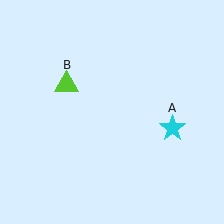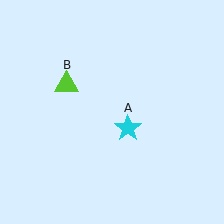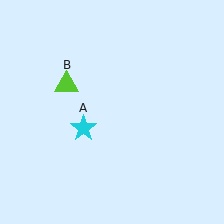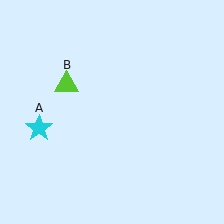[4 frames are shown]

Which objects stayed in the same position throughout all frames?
Lime triangle (object B) remained stationary.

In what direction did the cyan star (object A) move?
The cyan star (object A) moved left.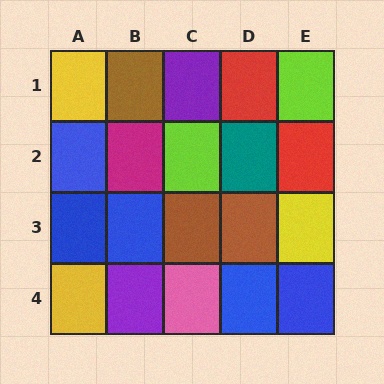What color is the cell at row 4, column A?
Yellow.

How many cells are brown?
3 cells are brown.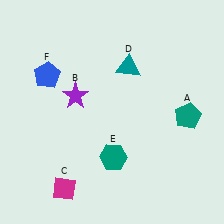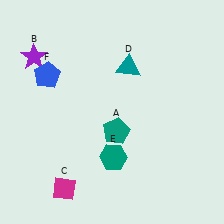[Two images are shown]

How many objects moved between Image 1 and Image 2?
2 objects moved between the two images.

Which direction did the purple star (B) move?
The purple star (B) moved left.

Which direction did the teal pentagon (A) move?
The teal pentagon (A) moved left.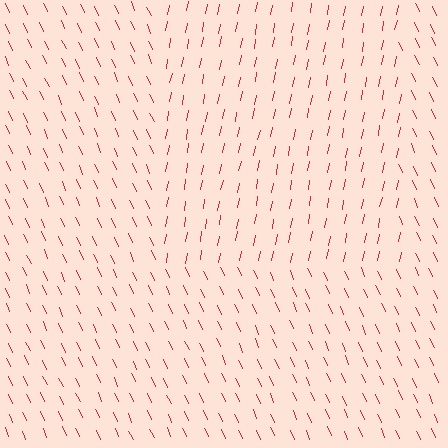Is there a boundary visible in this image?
Yes, there is a texture boundary formed by a change in line orientation.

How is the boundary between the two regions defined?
The boundary is defined purely by a change in line orientation (approximately 35 degrees difference). All lines are the same color and thickness.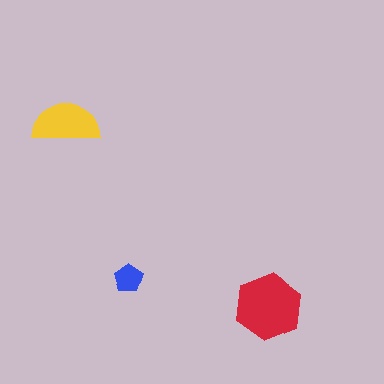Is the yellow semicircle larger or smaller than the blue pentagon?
Larger.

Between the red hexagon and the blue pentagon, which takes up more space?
The red hexagon.